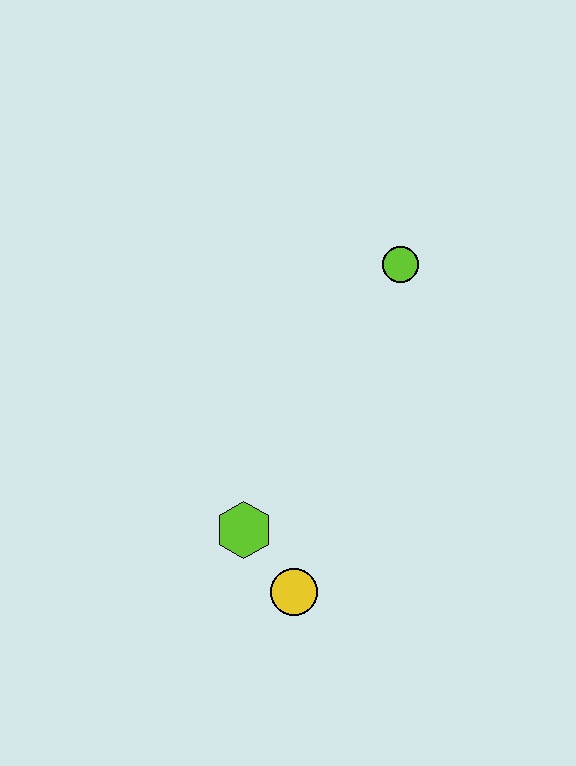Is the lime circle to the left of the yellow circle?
No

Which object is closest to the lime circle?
The lime hexagon is closest to the lime circle.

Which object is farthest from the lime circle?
The yellow circle is farthest from the lime circle.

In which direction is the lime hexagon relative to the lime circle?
The lime hexagon is below the lime circle.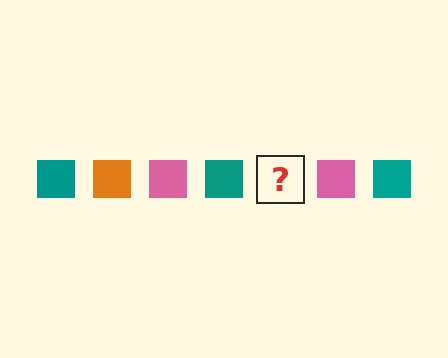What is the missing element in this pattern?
The missing element is an orange square.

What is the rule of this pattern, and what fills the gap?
The rule is that the pattern cycles through teal, orange, pink squares. The gap should be filled with an orange square.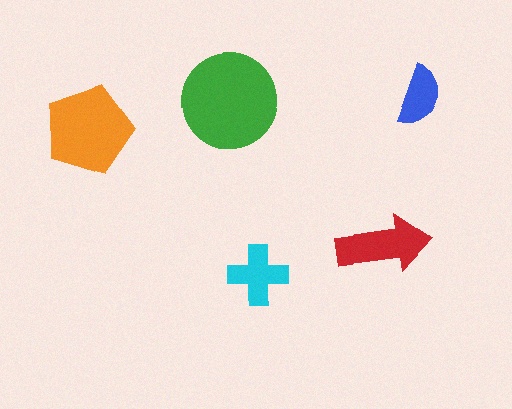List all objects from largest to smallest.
The green circle, the orange pentagon, the red arrow, the cyan cross, the blue semicircle.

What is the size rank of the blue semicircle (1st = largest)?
5th.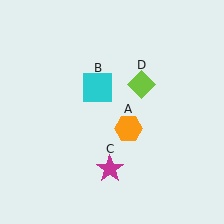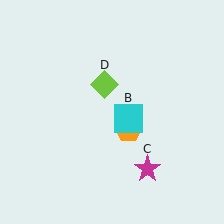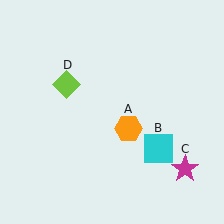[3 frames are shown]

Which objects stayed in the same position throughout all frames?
Orange hexagon (object A) remained stationary.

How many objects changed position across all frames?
3 objects changed position: cyan square (object B), magenta star (object C), lime diamond (object D).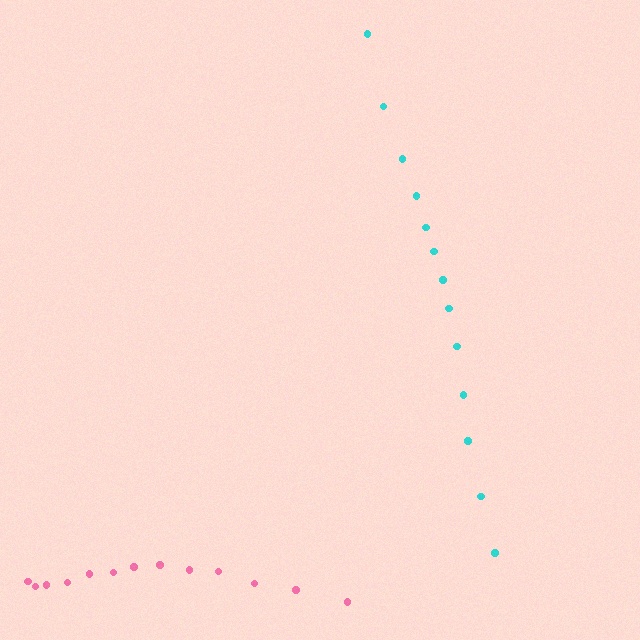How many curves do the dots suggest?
There are 2 distinct paths.